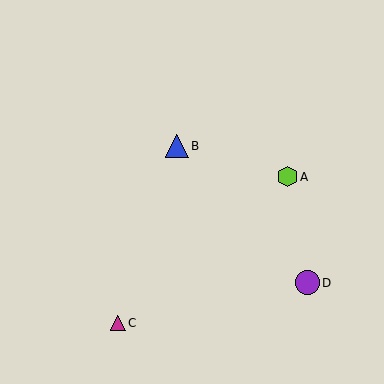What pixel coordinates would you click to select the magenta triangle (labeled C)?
Click at (118, 323) to select the magenta triangle C.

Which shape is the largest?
The purple circle (labeled D) is the largest.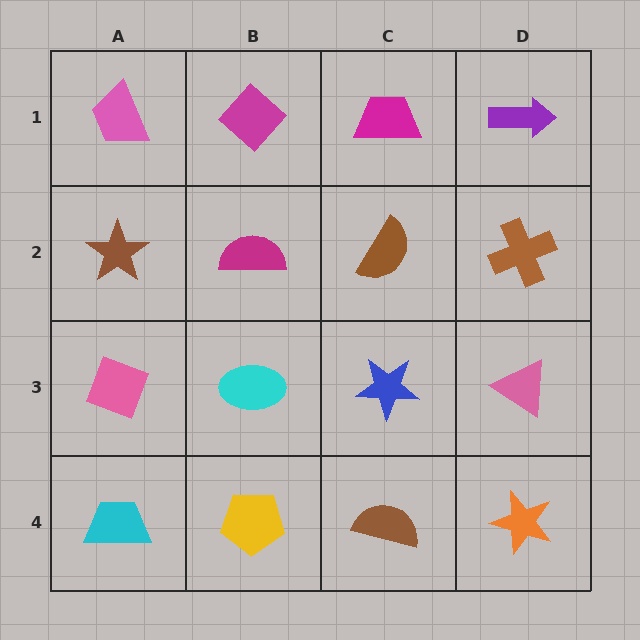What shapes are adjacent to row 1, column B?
A magenta semicircle (row 2, column B), a pink trapezoid (row 1, column A), a magenta trapezoid (row 1, column C).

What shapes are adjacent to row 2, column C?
A magenta trapezoid (row 1, column C), a blue star (row 3, column C), a magenta semicircle (row 2, column B), a brown cross (row 2, column D).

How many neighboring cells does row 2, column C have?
4.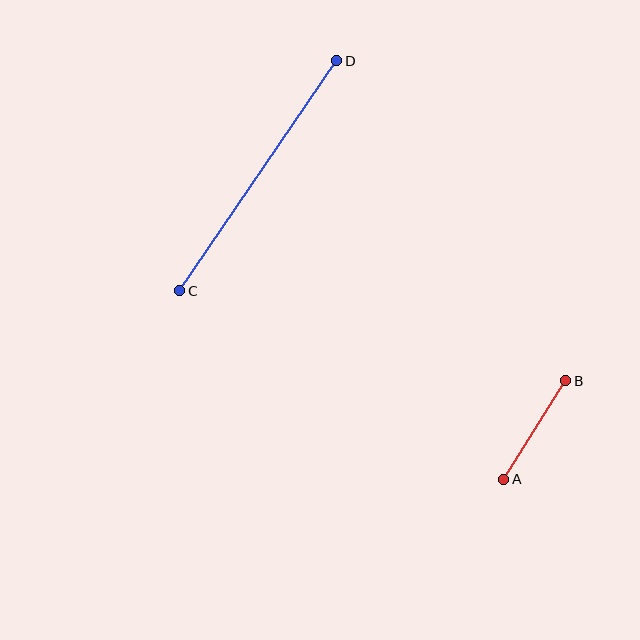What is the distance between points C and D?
The distance is approximately 278 pixels.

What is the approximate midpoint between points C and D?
The midpoint is at approximately (258, 176) pixels.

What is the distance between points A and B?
The distance is approximately 117 pixels.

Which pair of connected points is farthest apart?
Points C and D are farthest apart.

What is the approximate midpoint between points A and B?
The midpoint is at approximately (535, 430) pixels.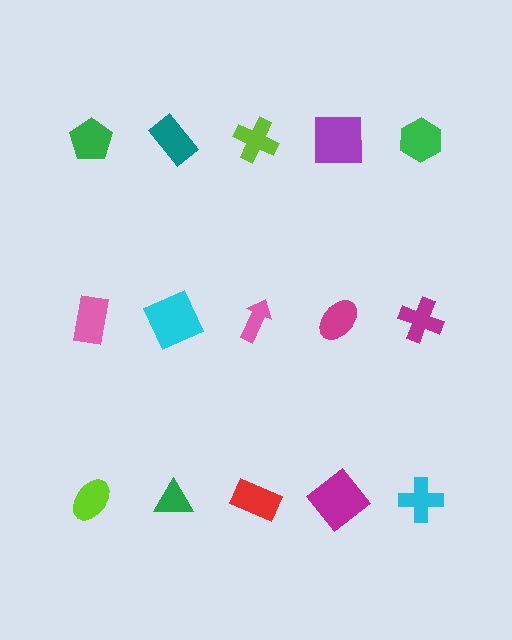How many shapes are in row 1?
5 shapes.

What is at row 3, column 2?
A green triangle.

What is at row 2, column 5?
A magenta cross.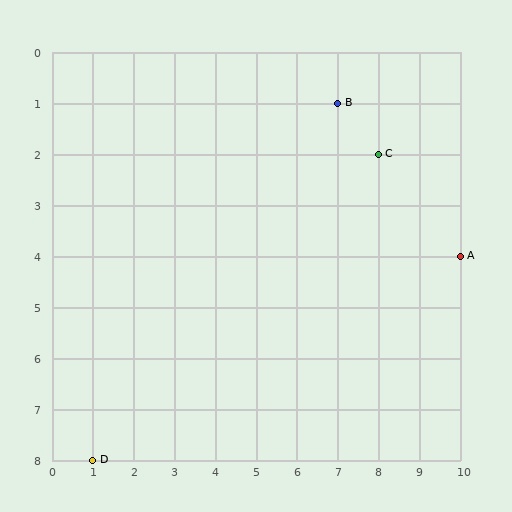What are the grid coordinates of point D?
Point D is at grid coordinates (1, 8).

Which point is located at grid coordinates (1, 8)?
Point D is at (1, 8).